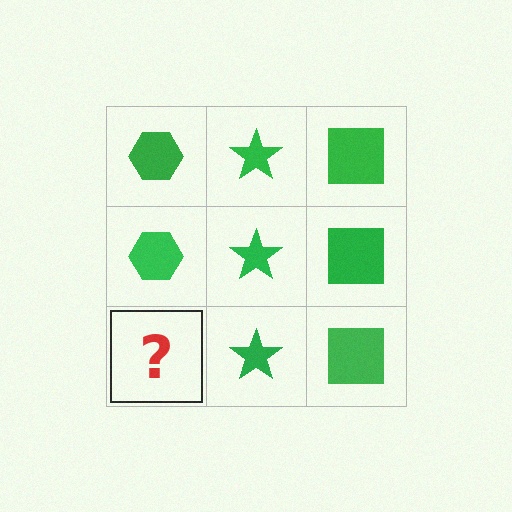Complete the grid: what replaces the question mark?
The question mark should be replaced with a green hexagon.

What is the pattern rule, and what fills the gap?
The rule is that each column has a consistent shape. The gap should be filled with a green hexagon.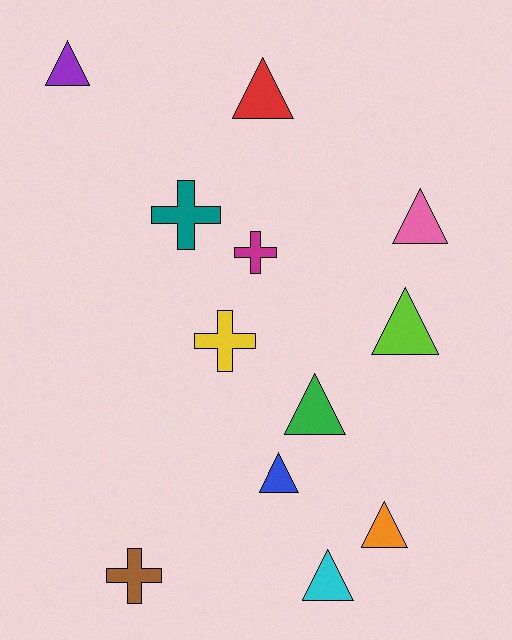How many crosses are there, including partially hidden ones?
There are 4 crosses.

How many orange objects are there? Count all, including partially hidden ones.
There is 1 orange object.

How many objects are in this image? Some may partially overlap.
There are 12 objects.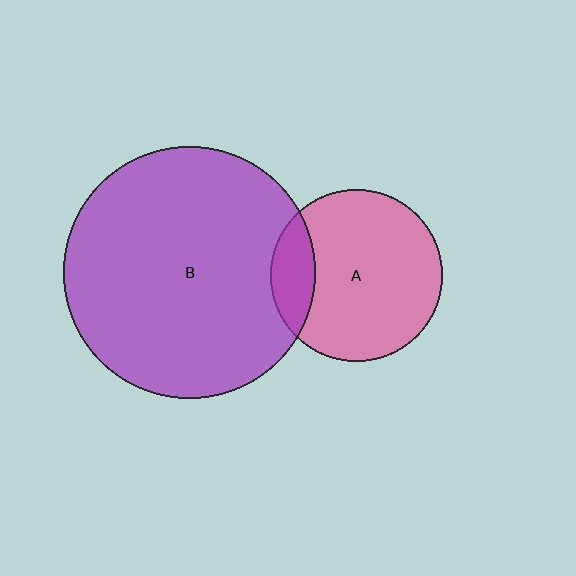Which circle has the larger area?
Circle B (purple).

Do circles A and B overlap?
Yes.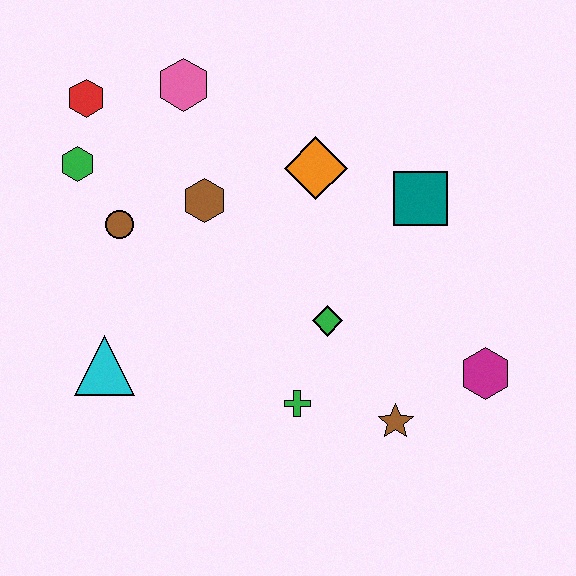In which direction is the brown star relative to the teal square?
The brown star is below the teal square.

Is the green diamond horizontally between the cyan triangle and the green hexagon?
No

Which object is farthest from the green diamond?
The red hexagon is farthest from the green diamond.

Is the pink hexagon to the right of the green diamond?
No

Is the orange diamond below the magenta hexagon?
No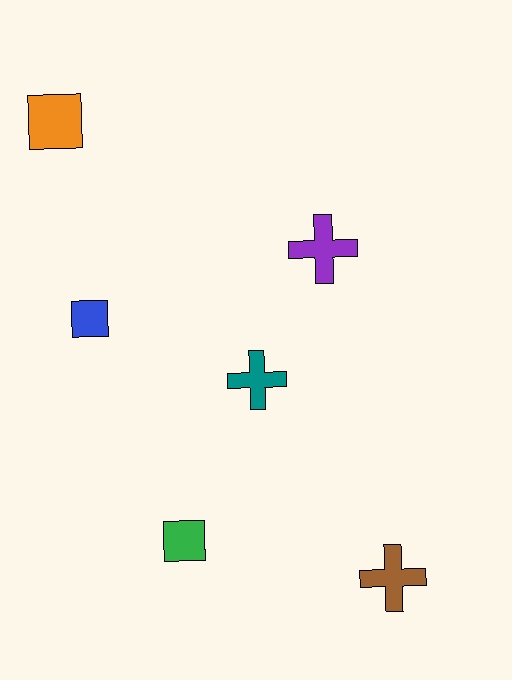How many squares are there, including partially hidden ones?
There are 3 squares.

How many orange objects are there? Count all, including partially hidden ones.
There is 1 orange object.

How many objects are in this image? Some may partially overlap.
There are 6 objects.